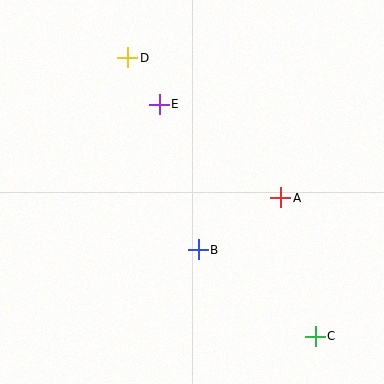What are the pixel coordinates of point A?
Point A is at (281, 198).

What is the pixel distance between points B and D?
The distance between B and D is 205 pixels.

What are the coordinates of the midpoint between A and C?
The midpoint between A and C is at (298, 267).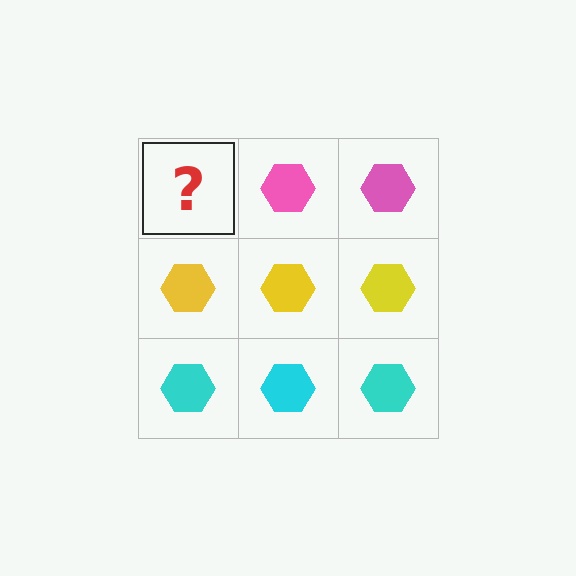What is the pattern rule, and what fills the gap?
The rule is that each row has a consistent color. The gap should be filled with a pink hexagon.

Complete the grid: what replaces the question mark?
The question mark should be replaced with a pink hexagon.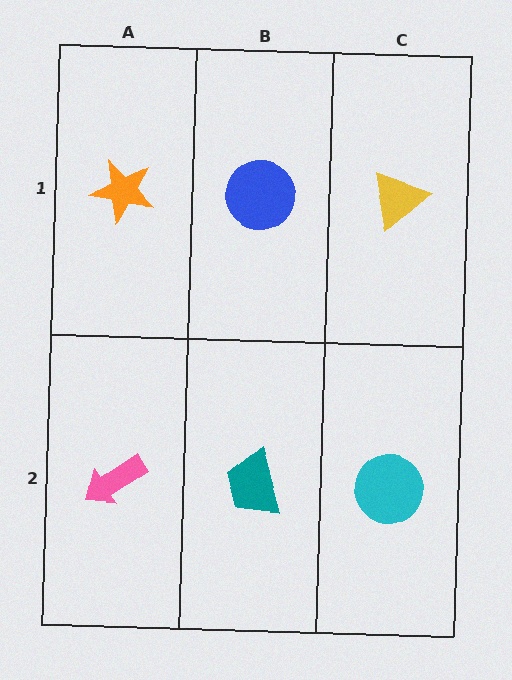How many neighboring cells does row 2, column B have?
3.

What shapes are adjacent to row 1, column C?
A cyan circle (row 2, column C), a blue circle (row 1, column B).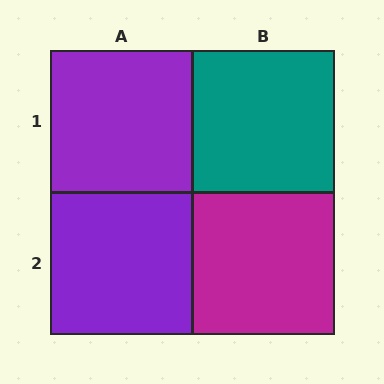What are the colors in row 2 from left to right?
Purple, magenta.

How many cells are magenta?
1 cell is magenta.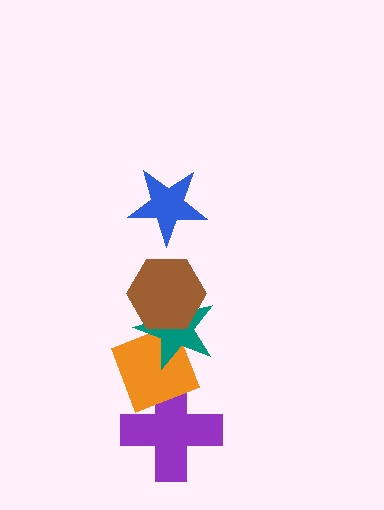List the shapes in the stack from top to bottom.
From top to bottom: the blue star, the brown hexagon, the teal star, the orange diamond, the purple cross.